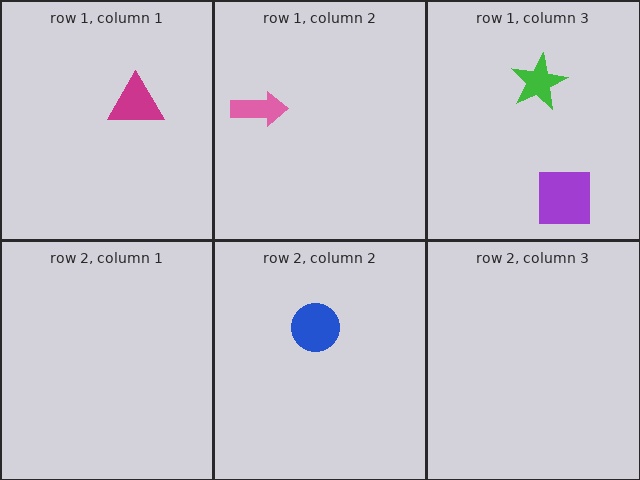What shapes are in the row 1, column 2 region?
The pink arrow.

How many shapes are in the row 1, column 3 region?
2.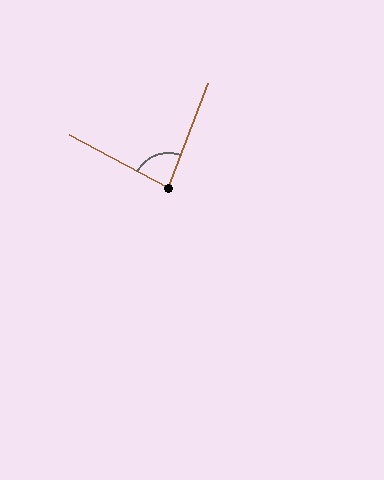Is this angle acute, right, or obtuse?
It is acute.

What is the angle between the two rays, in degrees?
Approximately 82 degrees.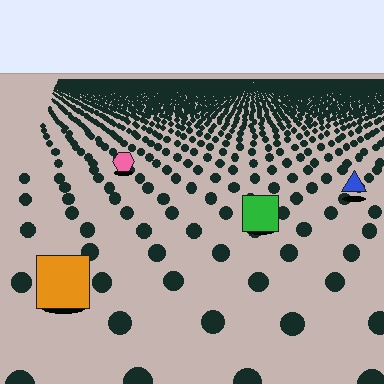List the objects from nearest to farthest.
From nearest to farthest: the orange square, the green square, the blue triangle, the pink hexagon.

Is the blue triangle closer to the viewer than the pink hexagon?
Yes. The blue triangle is closer — you can tell from the texture gradient: the ground texture is coarser near it.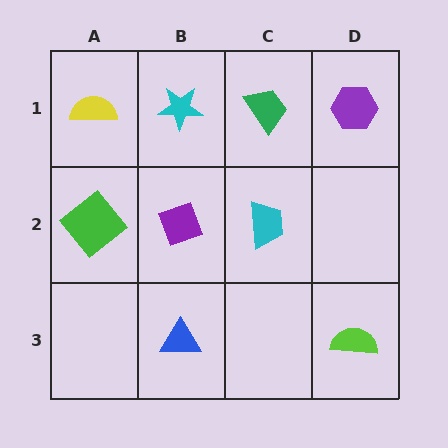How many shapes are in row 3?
2 shapes.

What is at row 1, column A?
A yellow semicircle.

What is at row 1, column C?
A green trapezoid.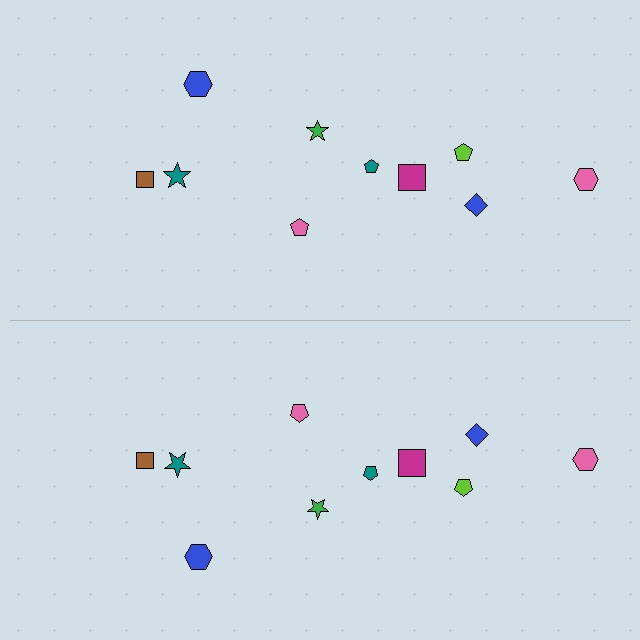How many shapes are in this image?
There are 20 shapes in this image.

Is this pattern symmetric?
Yes, this pattern has bilateral (reflection) symmetry.